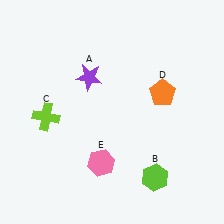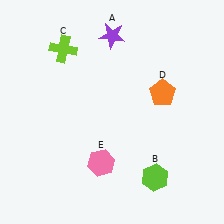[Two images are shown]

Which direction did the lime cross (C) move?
The lime cross (C) moved up.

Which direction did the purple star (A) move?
The purple star (A) moved up.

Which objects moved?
The objects that moved are: the purple star (A), the lime cross (C).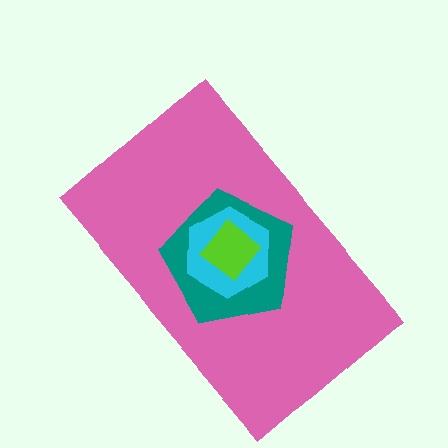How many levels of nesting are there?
4.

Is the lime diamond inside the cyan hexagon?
Yes.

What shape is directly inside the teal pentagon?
The cyan hexagon.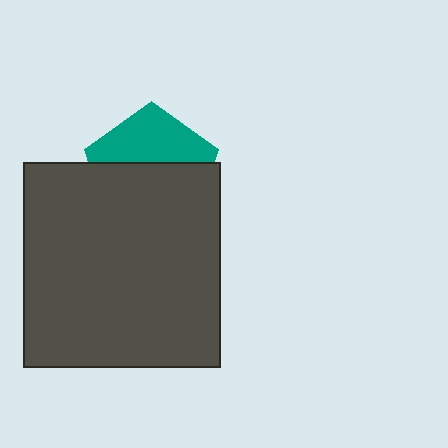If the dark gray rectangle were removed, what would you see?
You would see the complete teal pentagon.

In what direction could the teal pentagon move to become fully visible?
The teal pentagon could move up. That would shift it out from behind the dark gray rectangle entirely.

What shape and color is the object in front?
The object in front is a dark gray rectangle.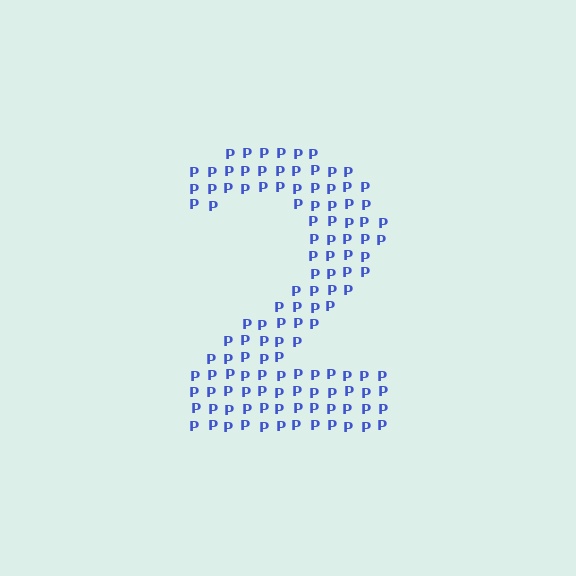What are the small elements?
The small elements are letter P's.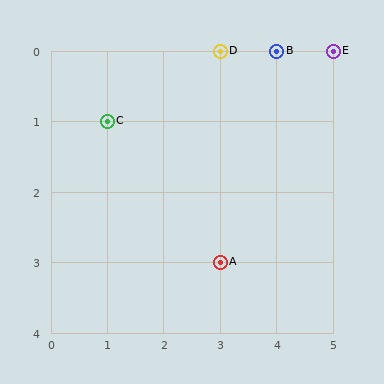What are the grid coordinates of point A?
Point A is at grid coordinates (3, 3).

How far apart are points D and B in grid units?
Points D and B are 1 column apart.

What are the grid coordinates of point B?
Point B is at grid coordinates (4, 0).